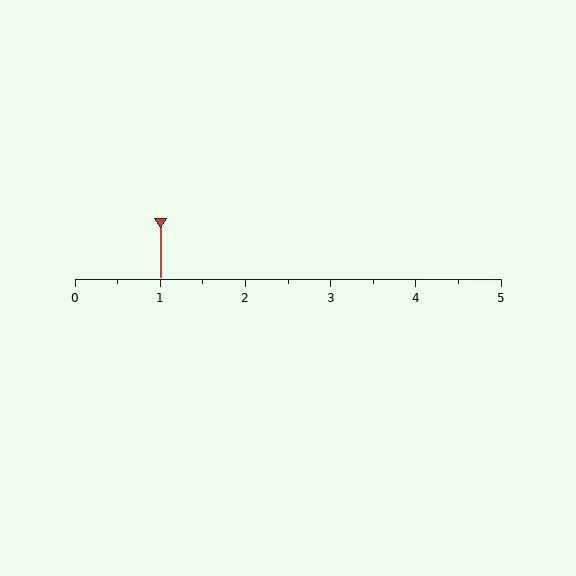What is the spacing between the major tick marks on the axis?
The major ticks are spaced 1 apart.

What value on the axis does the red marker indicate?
The marker indicates approximately 1.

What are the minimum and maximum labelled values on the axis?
The axis runs from 0 to 5.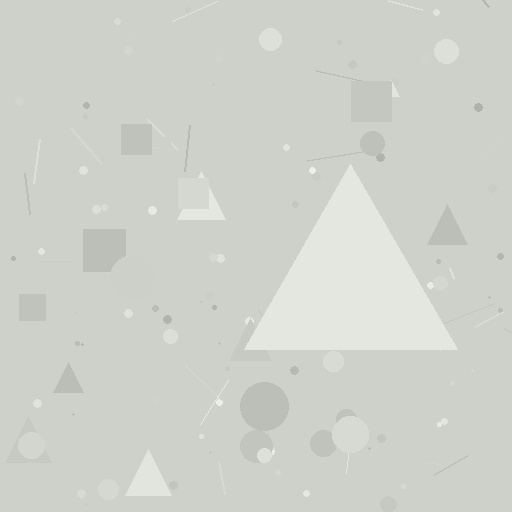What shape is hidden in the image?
A triangle is hidden in the image.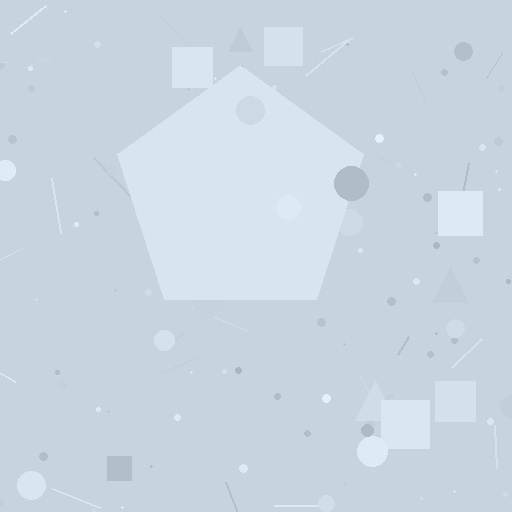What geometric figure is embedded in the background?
A pentagon is embedded in the background.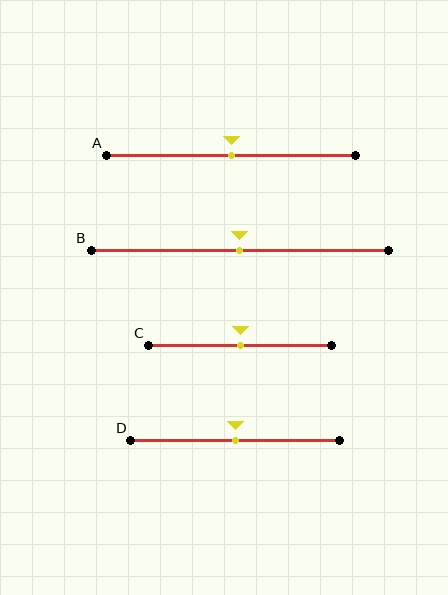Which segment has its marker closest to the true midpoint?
Segment A has its marker closest to the true midpoint.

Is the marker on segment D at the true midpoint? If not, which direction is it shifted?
Yes, the marker on segment D is at the true midpoint.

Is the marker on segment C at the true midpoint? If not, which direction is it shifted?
Yes, the marker on segment C is at the true midpoint.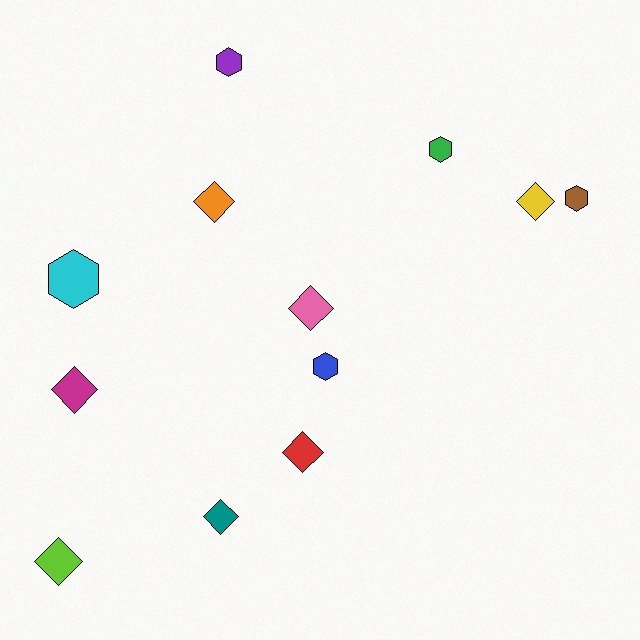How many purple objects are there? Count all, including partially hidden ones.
There is 1 purple object.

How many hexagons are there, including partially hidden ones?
There are 5 hexagons.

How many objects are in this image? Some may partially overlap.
There are 12 objects.